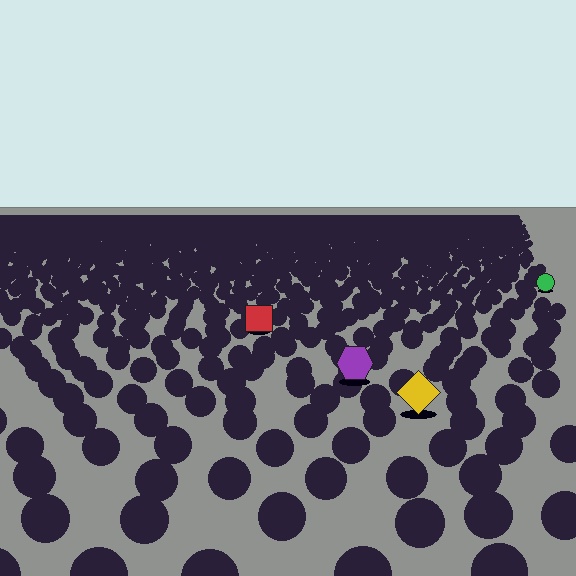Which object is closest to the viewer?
The yellow diamond is closest. The texture marks near it are larger and more spread out.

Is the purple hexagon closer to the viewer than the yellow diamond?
No. The yellow diamond is closer — you can tell from the texture gradient: the ground texture is coarser near it.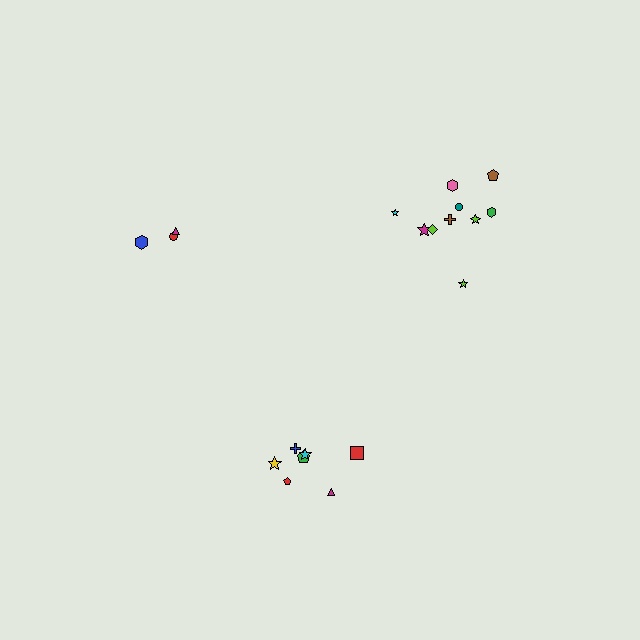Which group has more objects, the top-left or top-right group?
The top-right group.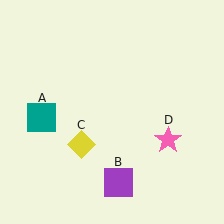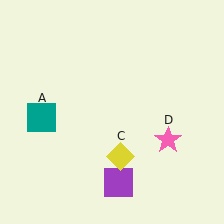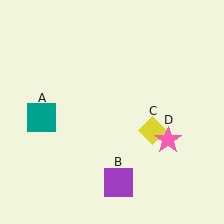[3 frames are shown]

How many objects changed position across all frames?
1 object changed position: yellow diamond (object C).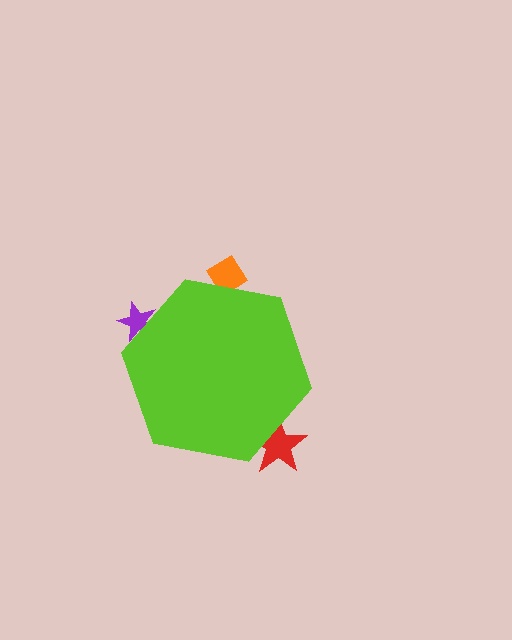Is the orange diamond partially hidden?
Yes, the orange diamond is partially hidden behind the lime hexagon.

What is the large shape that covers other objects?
A lime hexagon.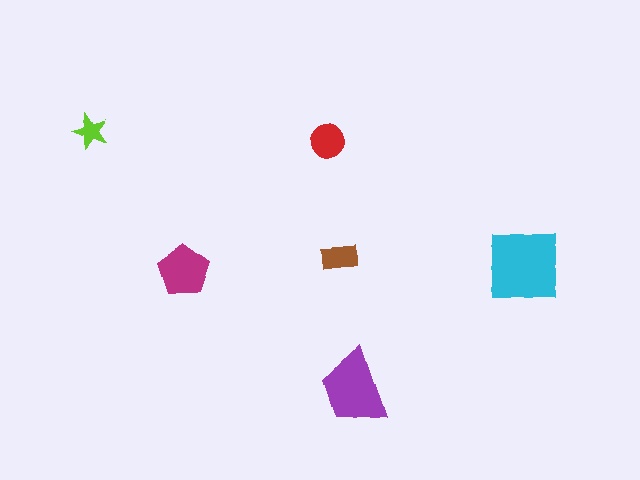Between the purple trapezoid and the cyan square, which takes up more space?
The cyan square.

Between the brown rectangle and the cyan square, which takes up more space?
The cyan square.